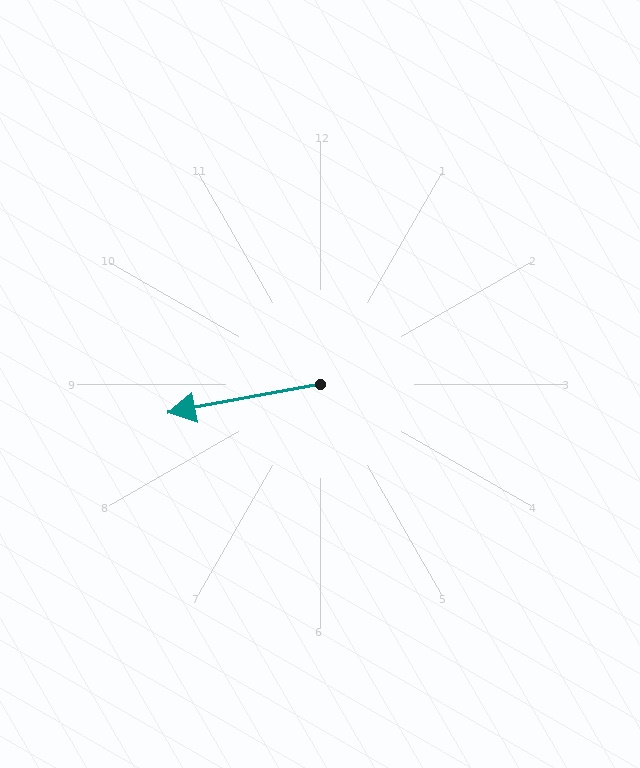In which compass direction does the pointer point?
West.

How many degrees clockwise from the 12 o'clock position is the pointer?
Approximately 259 degrees.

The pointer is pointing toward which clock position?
Roughly 9 o'clock.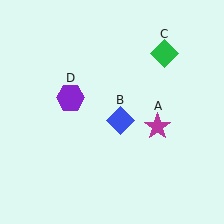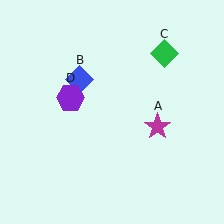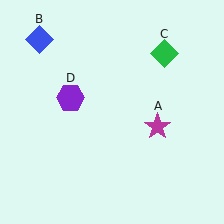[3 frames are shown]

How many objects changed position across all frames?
1 object changed position: blue diamond (object B).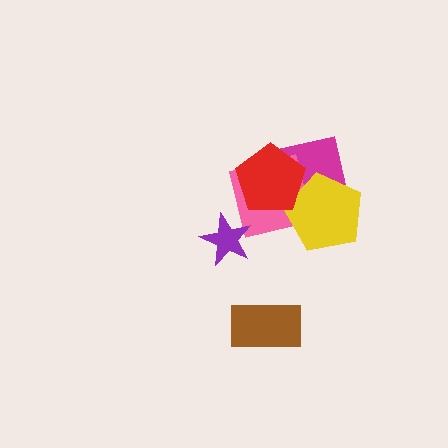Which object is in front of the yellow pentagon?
The red pentagon is in front of the yellow pentagon.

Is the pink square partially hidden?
Yes, it is partially covered by another shape.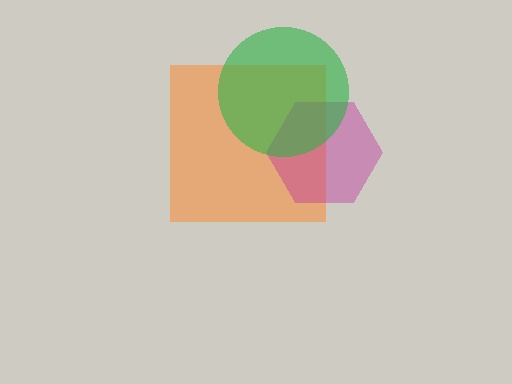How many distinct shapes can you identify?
There are 3 distinct shapes: an orange square, a magenta hexagon, a green circle.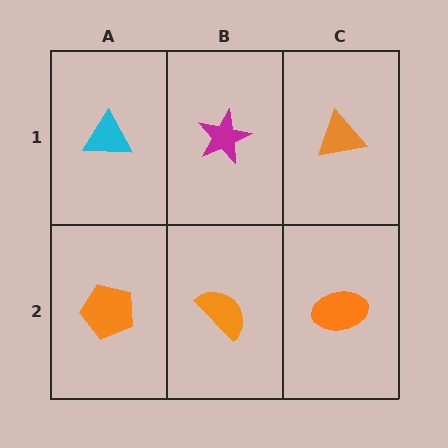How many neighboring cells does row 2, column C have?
2.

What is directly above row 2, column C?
An orange triangle.